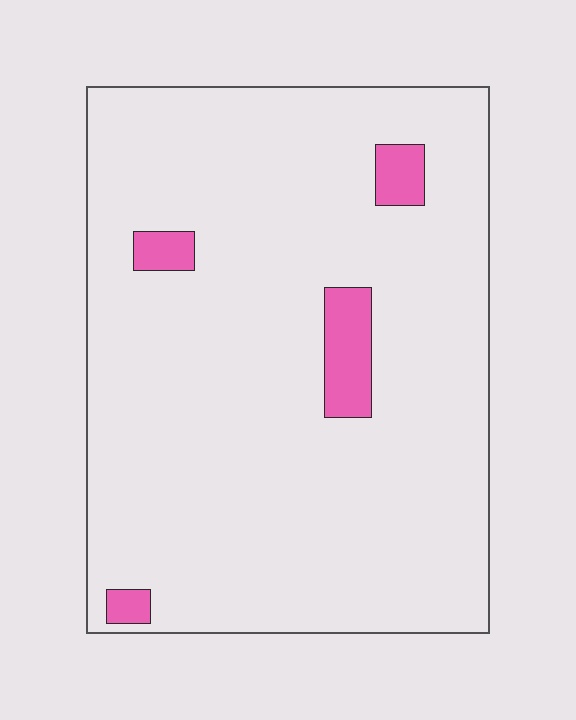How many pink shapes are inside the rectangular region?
4.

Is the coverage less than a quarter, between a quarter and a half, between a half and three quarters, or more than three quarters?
Less than a quarter.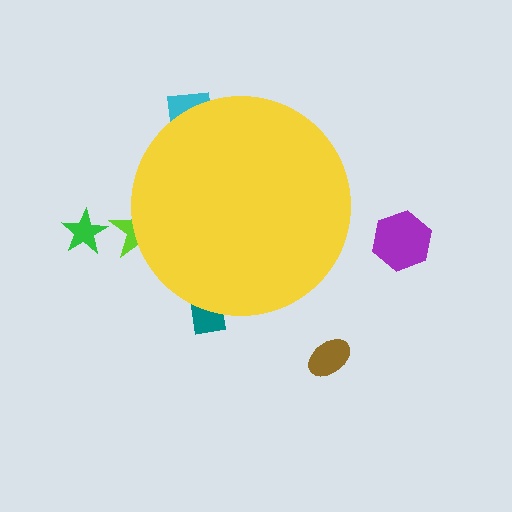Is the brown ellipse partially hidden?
No, the brown ellipse is fully visible.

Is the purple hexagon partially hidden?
No, the purple hexagon is fully visible.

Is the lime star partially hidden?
Yes, the lime star is partially hidden behind the yellow circle.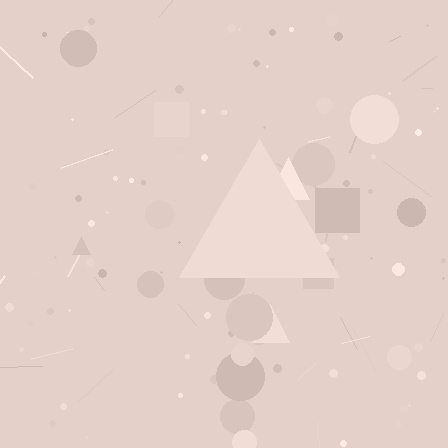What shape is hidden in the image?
A triangle is hidden in the image.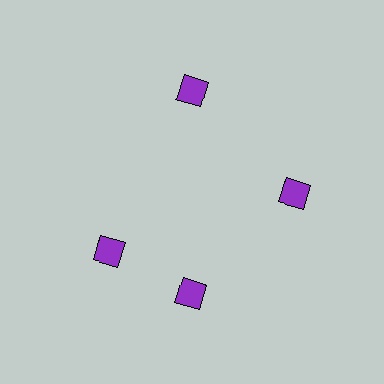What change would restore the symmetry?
The symmetry would be restored by rotating it back into even spacing with its neighbors so that all 4 diamonds sit at equal angles and equal distance from the center.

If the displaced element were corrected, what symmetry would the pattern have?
It would have 4-fold rotational symmetry — the pattern would map onto itself every 90 degrees.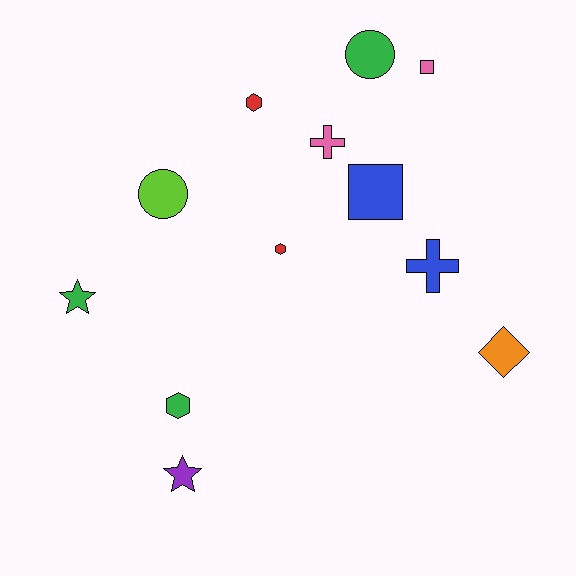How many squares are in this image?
There are 2 squares.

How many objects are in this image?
There are 12 objects.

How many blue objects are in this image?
There are 2 blue objects.